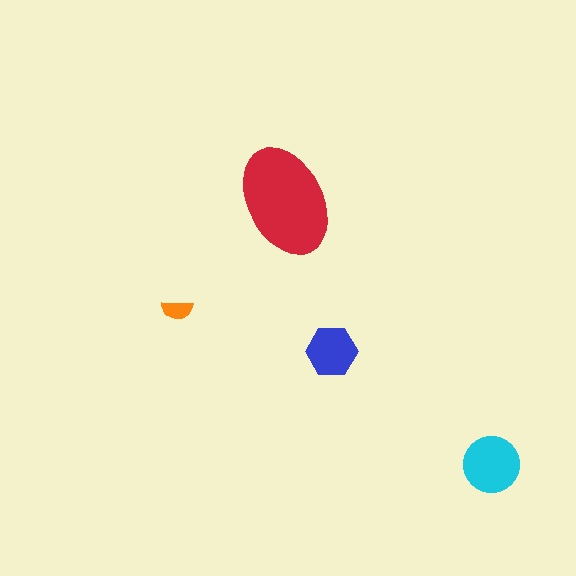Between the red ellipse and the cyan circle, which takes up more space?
The red ellipse.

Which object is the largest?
The red ellipse.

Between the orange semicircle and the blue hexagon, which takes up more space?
The blue hexagon.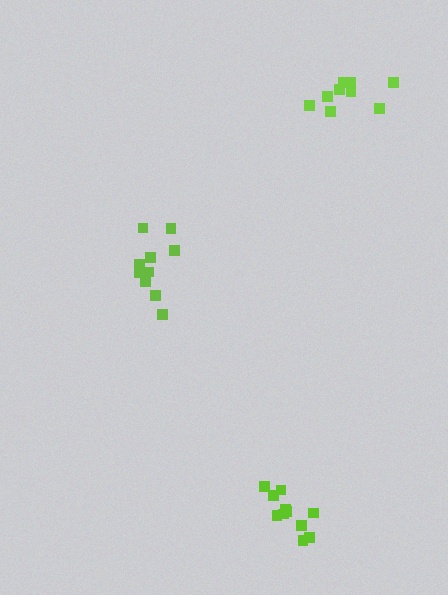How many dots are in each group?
Group 1: 10 dots, Group 2: 9 dots, Group 3: 11 dots (30 total).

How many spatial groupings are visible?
There are 3 spatial groupings.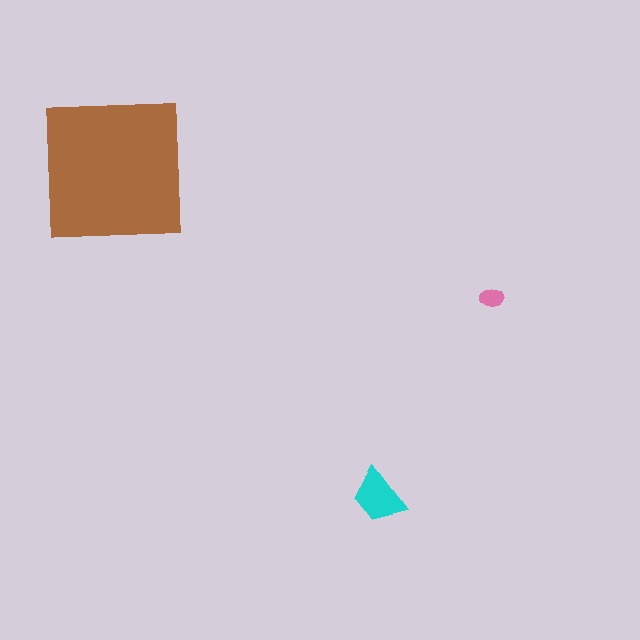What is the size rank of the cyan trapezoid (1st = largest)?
2nd.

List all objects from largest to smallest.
The brown square, the cyan trapezoid, the pink ellipse.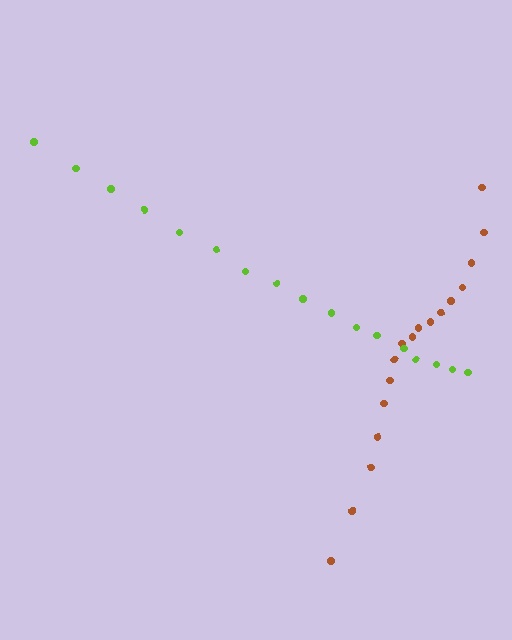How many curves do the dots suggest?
There are 2 distinct paths.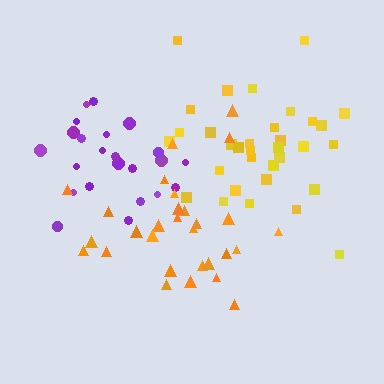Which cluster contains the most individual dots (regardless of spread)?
Yellow (33).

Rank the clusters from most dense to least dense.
yellow, orange, purple.